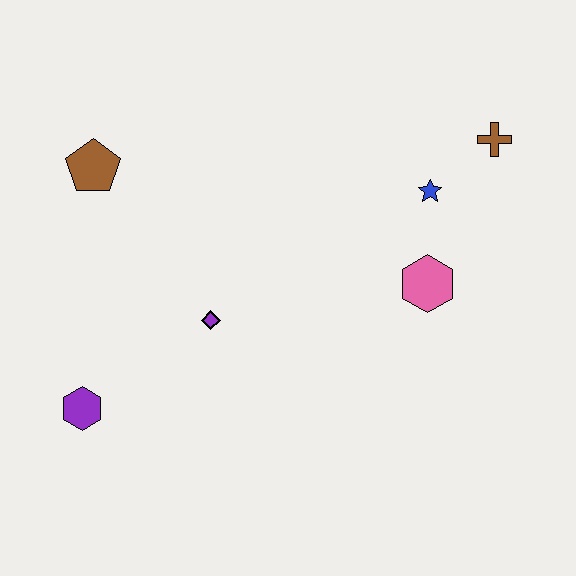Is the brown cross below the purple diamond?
No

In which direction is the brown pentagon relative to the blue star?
The brown pentagon is to the left of the blue star.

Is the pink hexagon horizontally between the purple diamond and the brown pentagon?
No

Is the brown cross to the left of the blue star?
No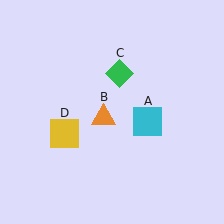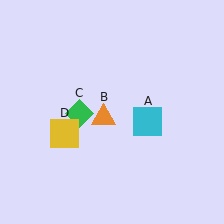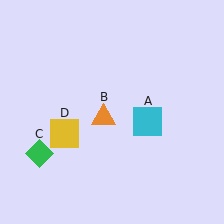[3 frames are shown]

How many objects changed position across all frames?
1 object changed position: green diamond (object C).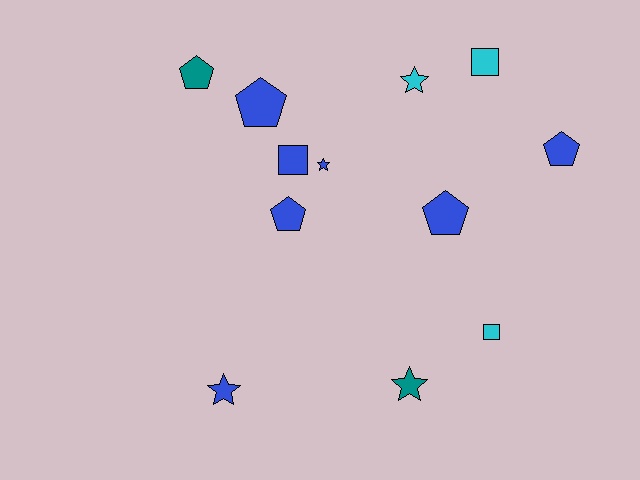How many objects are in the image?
There are 12 objects.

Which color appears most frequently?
Blue, with 7 objects.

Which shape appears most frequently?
Pentagon, with 5 objects.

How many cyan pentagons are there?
There are no cyan pentagons.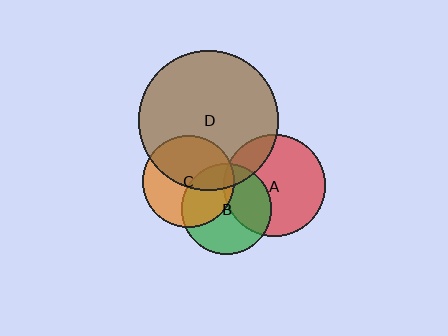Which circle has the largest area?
Circle D (brown).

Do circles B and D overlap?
Yes.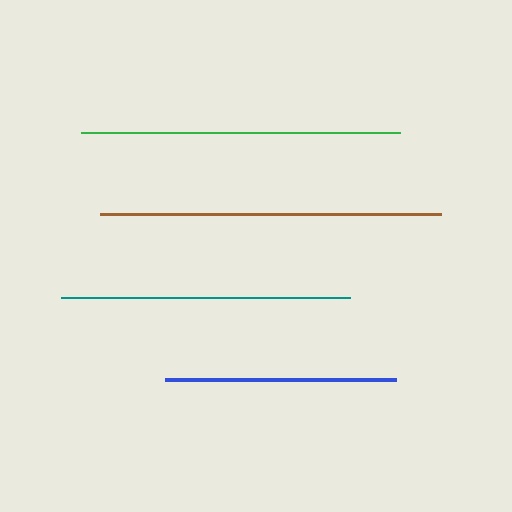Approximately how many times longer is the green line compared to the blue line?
The green line is approximately 1.4 times the length of the blue line.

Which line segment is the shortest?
The blue line is the shortest at approximately 232 pixels.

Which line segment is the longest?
The brown line is the longest at approximately 341 pixels.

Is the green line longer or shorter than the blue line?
The green line is longer than the blue line.